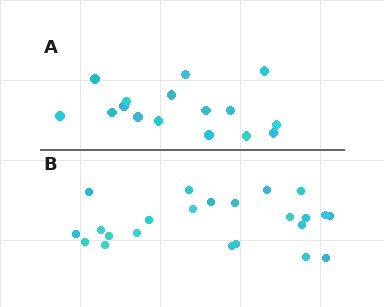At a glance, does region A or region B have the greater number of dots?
Region B (the bottom region) has more dots.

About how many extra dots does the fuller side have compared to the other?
Region B has roughly 8 or so more dots than region A.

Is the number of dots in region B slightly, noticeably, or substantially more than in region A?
Region B has noticeably more, but not dramatically so. The ratio is roughly 1.4 to 1.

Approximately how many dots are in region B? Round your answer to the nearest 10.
About 20 dots. (The exact count is 23, which rounds to 20.)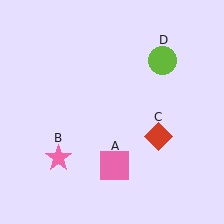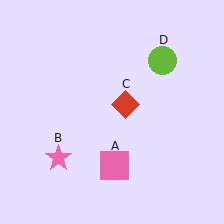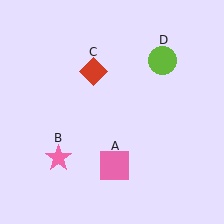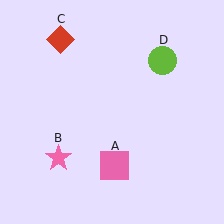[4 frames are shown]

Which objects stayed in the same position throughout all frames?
Pink square (object A) and pink star (object B) and lime circle (object D) remained stationary.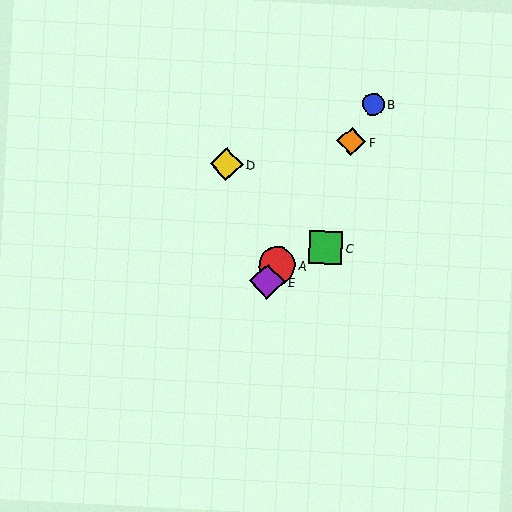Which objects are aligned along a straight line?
Objects A, B, E, F are aligned along a straight line.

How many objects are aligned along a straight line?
4 objects (A, B, E, F) are aligned along a straight line.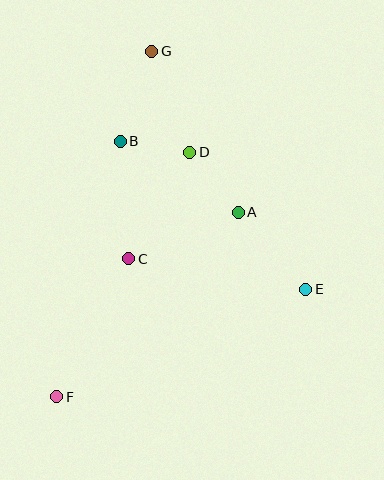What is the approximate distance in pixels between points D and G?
The distance between D and G is approximately 108 pixels.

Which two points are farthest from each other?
Points F and G are farthest from each other.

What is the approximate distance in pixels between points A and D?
The distance between A and D is approximately 77 pixels.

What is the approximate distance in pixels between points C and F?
The distance between C and F is approximately 156 pixels.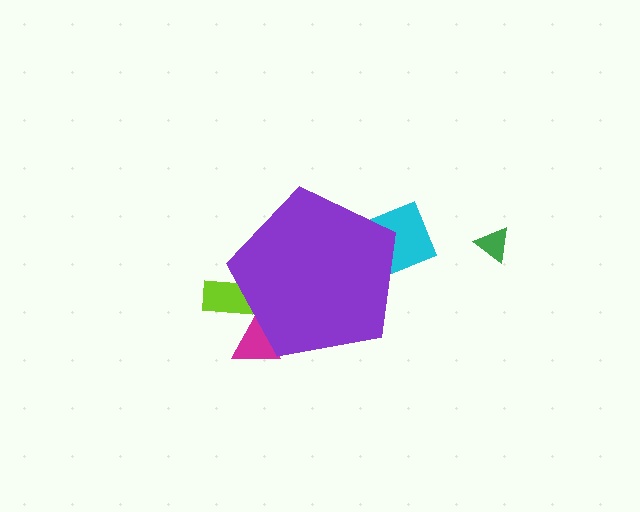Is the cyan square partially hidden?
Yes, the cyan square is partially hidden behind the purple pentagon.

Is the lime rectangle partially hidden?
Yes, the lime rectangle is partially hidden behind the purple pentagon.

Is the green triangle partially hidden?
No, the green triangle is fully visible.